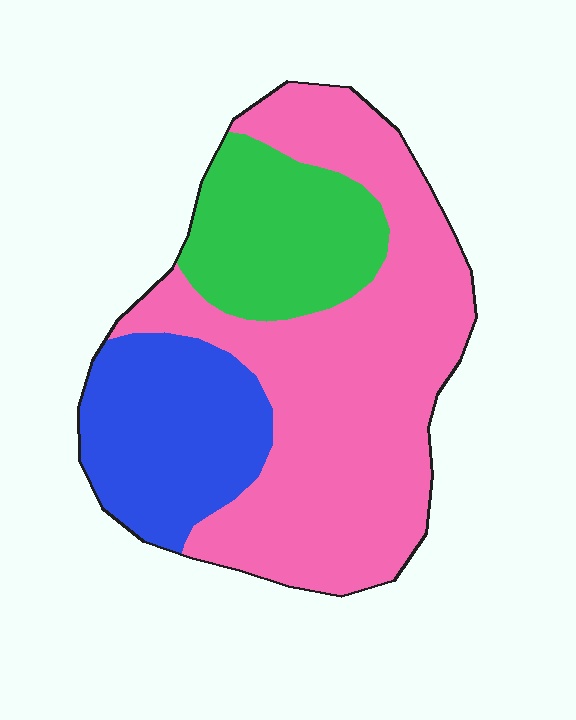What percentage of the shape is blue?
Blue takes up less than a quarter of the shape.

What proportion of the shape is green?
Green takes up between a sixth and a third of the shape.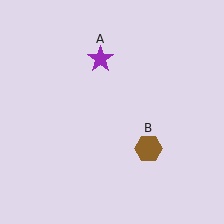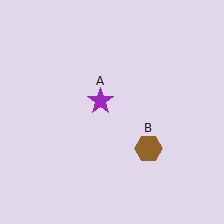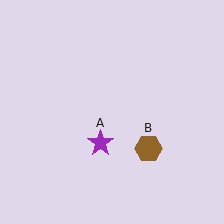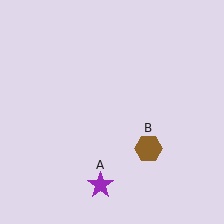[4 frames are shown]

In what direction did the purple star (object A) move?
The purple star (object A) moved down.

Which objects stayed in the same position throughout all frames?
Brown hexagon (object B) remained stationary.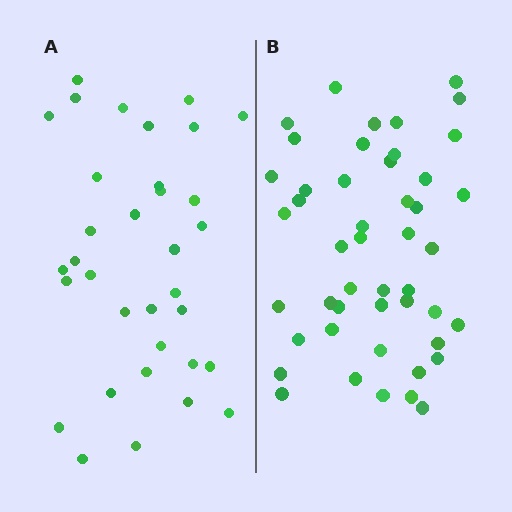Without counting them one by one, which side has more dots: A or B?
Region B (the right region) has more dots.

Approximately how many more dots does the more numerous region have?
Region B has approximately 15 more dots than region A.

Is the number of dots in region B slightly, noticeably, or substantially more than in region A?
Region B has noticeably more, but not dramatically so. The ratio is roughly 1.4 to 1.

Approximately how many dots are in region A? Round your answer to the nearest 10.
About 30 dots. (The exact count is 34, which rounds to 30.)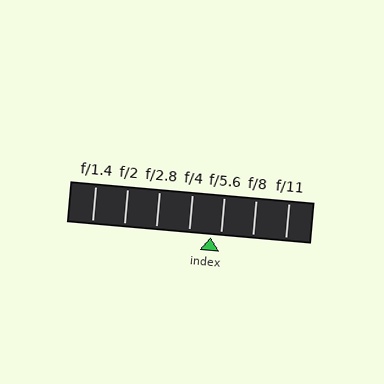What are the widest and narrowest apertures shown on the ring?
The widest aperture shown is f/1.4 and the narrowest is f/11.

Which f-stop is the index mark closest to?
The index mark is closest to f/5.6.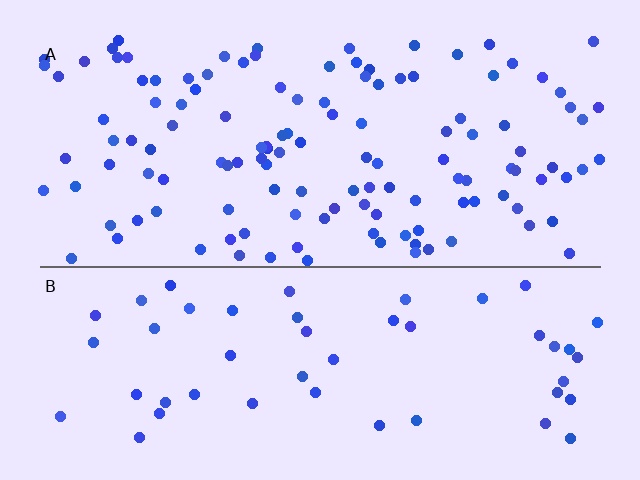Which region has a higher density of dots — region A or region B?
A (the top).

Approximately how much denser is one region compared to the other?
Approximately 2.5× — region A over region B.